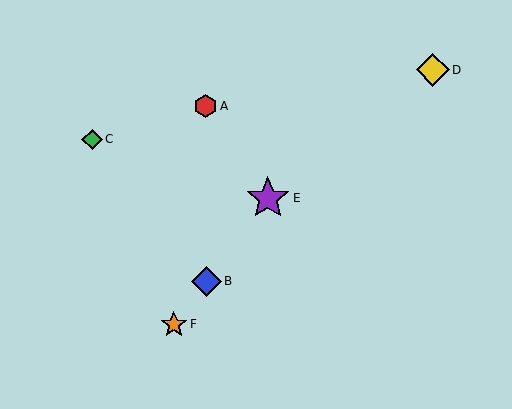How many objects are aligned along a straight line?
3 objects (B, E, F) are aligned along a straight line.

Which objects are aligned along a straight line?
Objects B, E, F are aligned along a straight line.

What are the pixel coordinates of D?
Object D is at (433, 70).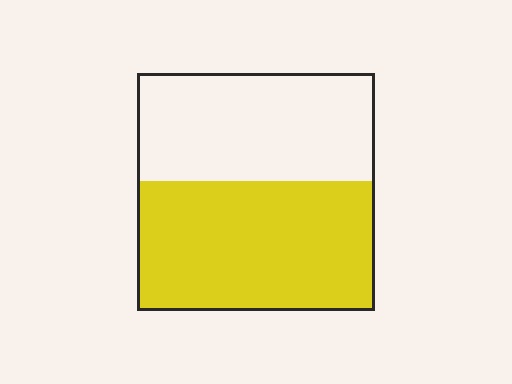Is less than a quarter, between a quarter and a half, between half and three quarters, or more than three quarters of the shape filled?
Between half and three quarters.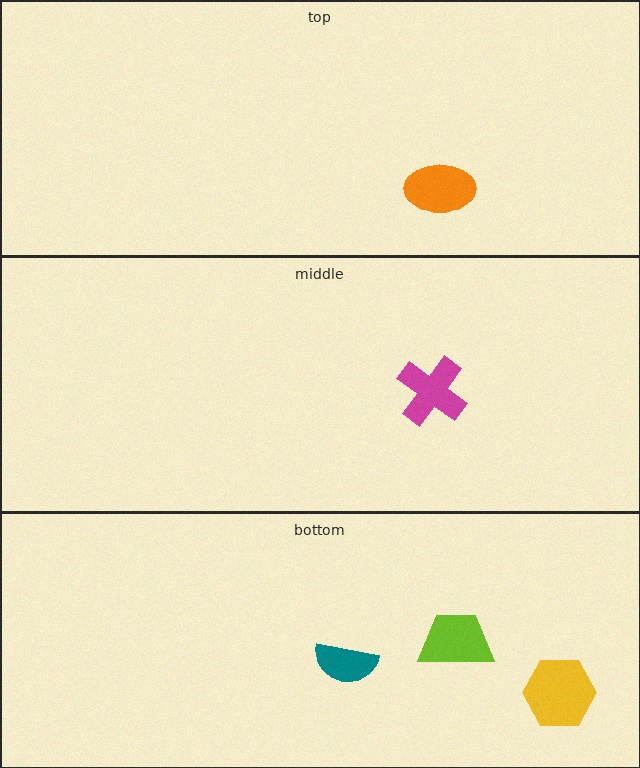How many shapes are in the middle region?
1.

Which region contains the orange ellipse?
The top region.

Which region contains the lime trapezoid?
The bottom region.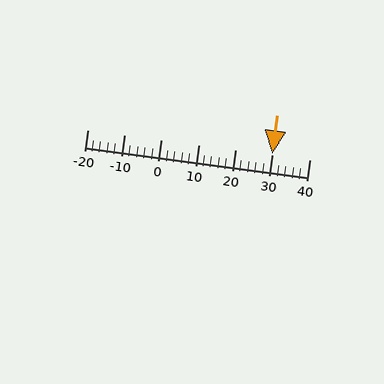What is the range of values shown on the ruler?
The ruler shows values from -20 to 40.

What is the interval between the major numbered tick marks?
The major tick marks are spaced 10 units apart.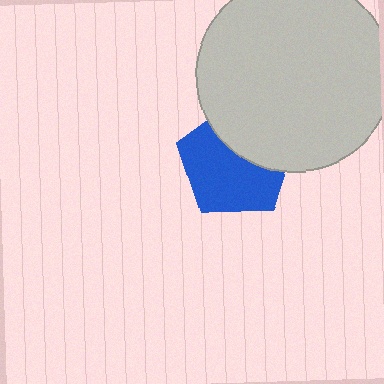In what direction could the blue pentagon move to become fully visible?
The blue pentagon could move down. That would shift it out from behind the light gray circle entirely.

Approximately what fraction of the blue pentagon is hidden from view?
Roughly 37% of the blue pentagon is hidden behind the light gray circle.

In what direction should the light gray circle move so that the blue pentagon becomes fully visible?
The light gray circle should move up. That is the shortest direction to clear the overlap and leave the blue pentagon fully visible.